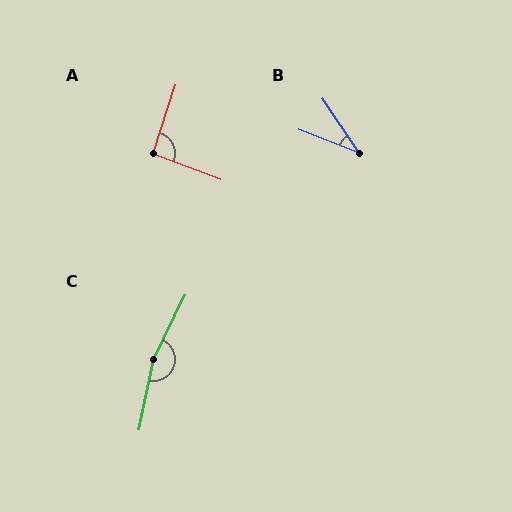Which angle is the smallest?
B, at approximately 35 degrees.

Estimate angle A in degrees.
Approximately 92 degrees.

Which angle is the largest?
C, at approximately 165 degrees.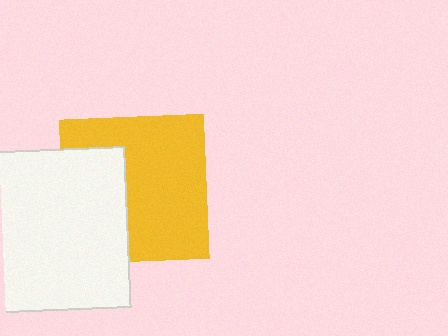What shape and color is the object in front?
The object in front is a white square.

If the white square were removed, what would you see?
You would see the complete yellow square.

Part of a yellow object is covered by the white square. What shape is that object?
It is a square.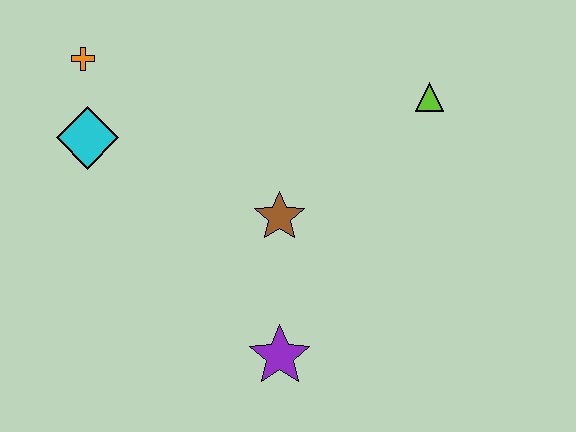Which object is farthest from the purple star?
The orange cross is farthest from the purple star.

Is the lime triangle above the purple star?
Yes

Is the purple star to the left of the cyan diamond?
No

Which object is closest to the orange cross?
The cyan diamond is closest to the orange cross.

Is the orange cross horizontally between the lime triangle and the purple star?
No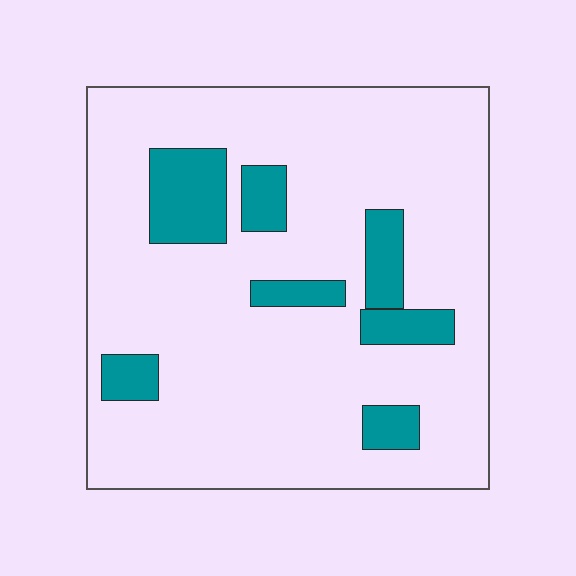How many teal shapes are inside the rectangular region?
7.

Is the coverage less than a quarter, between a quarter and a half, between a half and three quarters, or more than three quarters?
Less than a quarter.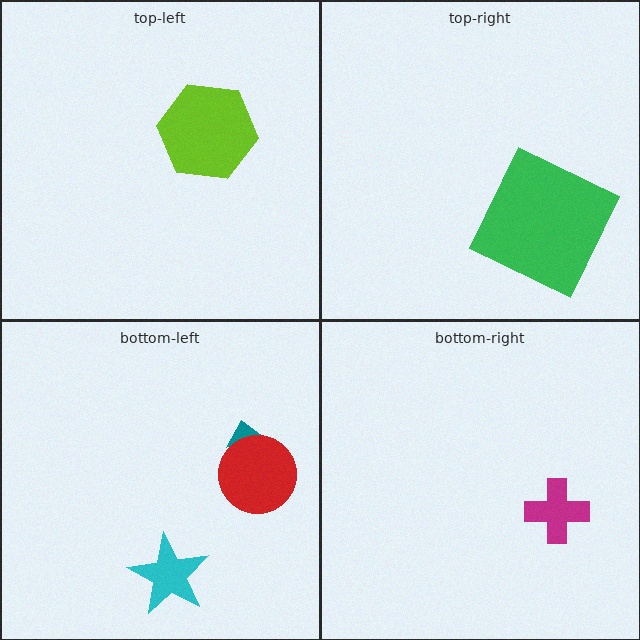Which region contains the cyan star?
The bottom-left region.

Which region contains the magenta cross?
The bottom-right region.